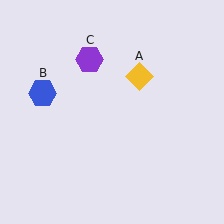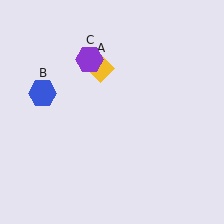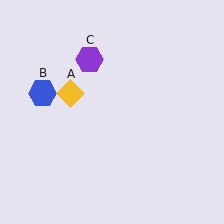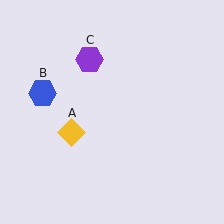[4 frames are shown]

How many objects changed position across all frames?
1 object changed position: yellow diamond (object A).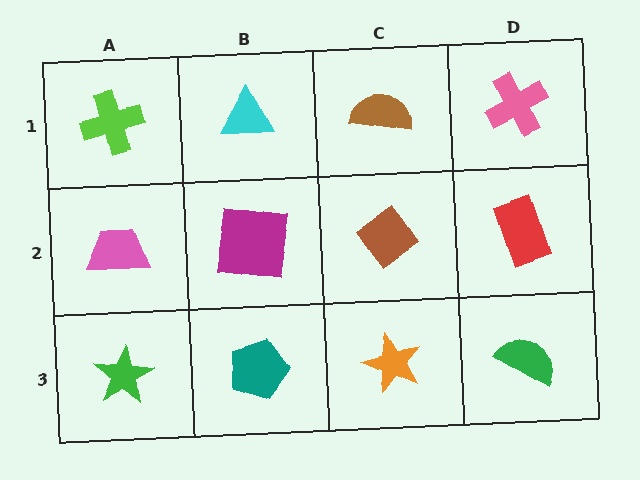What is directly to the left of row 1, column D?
A brown semicircle.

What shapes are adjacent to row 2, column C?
A brown semicircle (row 1, column C), an orange star (row 3, column C), a magenta square (row 2, column B), a red rectangle (row 2, column D).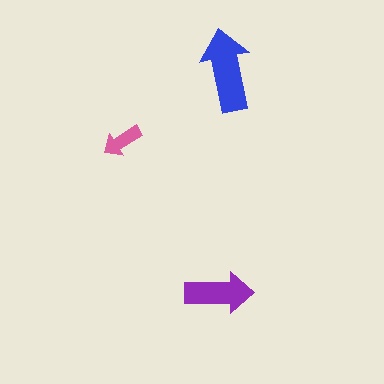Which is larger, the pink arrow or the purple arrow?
The purple one.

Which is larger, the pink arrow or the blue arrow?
The blue one.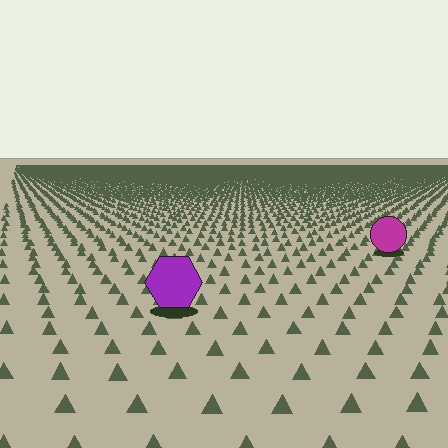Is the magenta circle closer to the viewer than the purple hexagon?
No. The purple hexagon is closer — you can tell from the texture gradient: the ground texture is coarser near it.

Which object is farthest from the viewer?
The magenta circle is farthest from the viewer. It appears smaller and the ground texture around it is denser.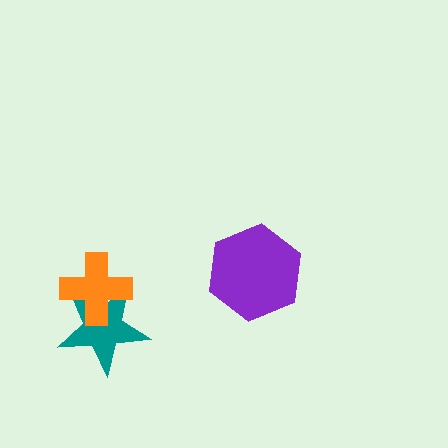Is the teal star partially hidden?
Yes, it is partially covered by another shape.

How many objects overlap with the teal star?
1 object overlaps with the teal star.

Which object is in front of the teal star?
The orange cross is in front of the teal star.